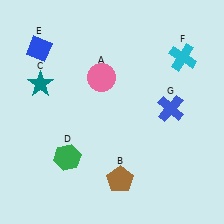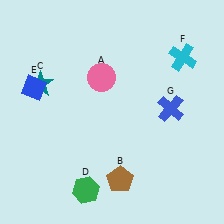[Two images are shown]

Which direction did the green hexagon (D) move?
The green hexagon (D) moved down.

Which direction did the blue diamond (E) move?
The blue diamond (E) moved down.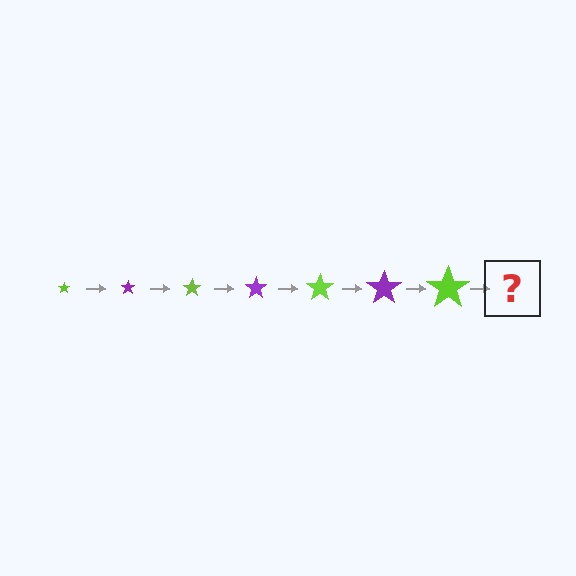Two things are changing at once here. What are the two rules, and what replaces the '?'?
The two rules are that the star grows larger each step and the color cycles through lime and purple. The '?' should be a purple star, larger than the previous one.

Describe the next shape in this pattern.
It should be a purple star, larger than the previous one.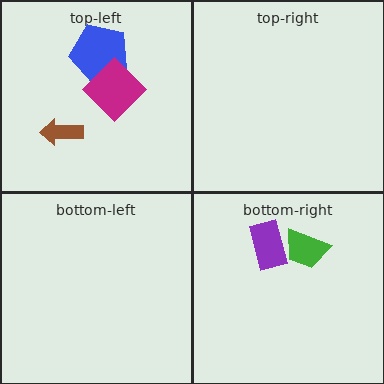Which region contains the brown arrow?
The top-left region.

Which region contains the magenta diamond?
The top-left region.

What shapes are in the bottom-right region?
The purple rectangle, the green trapezoid.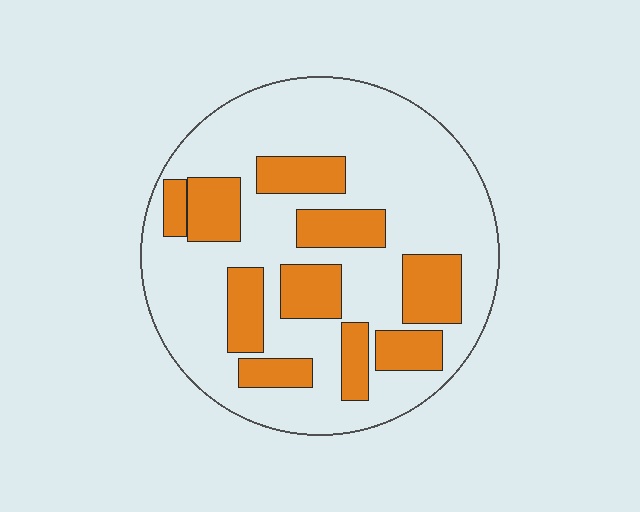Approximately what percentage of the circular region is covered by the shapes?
Approximately 30%.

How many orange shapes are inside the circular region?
10.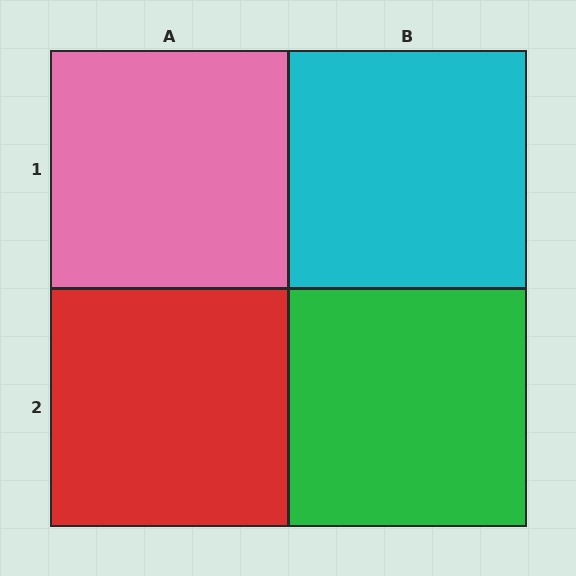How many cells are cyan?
1 cell is cyan.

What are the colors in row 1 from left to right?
Pink, cyan.